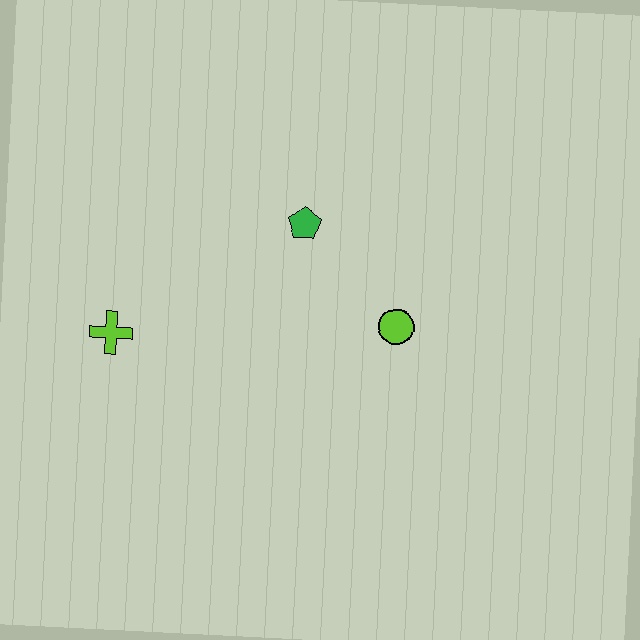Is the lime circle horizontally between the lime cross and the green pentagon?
No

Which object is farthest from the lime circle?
The lime cross is farthest from the lime circle.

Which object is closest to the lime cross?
The green pentagon is closest to the lime cross.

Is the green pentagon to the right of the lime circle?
No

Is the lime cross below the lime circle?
Yes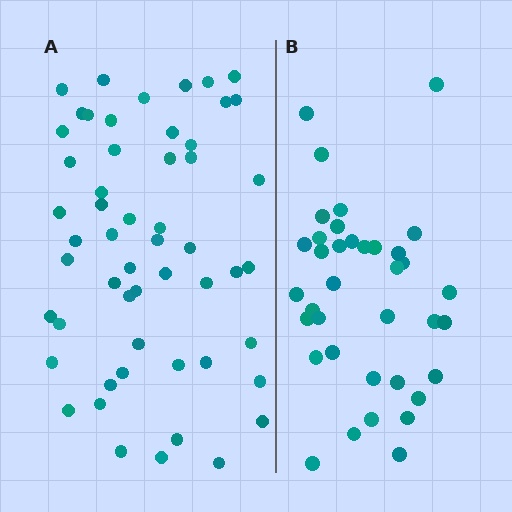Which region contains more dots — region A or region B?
Region A (the left region) has more dots.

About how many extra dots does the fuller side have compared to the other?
Region A has approximately 15 more dots than region B.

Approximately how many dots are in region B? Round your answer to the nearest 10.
About 40 dots. (The exact count is 37, which rounds to 40.)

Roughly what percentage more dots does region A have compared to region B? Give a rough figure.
About 45% more.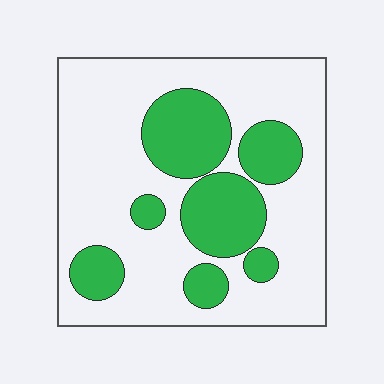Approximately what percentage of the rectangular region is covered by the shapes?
Approximately 30%.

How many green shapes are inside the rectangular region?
7.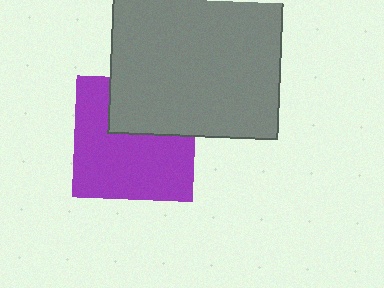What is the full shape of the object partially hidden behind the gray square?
The partially hidden object is a purple square.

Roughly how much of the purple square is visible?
Most of it is visible (roughly 66%).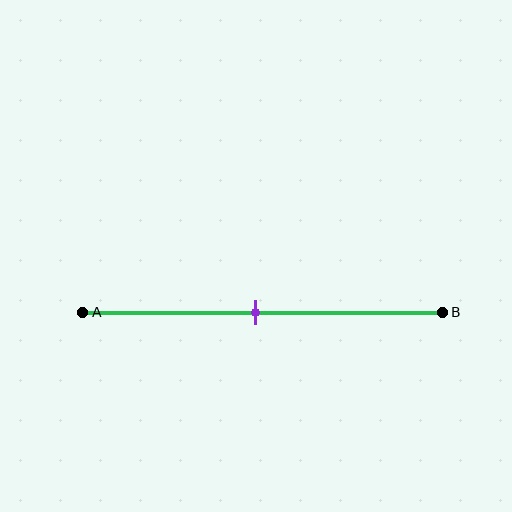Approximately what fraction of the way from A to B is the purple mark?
The purple mark is approximately 50% of the way from A to B.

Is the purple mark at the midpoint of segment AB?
Yes, the mark is approximately at the midpoint.